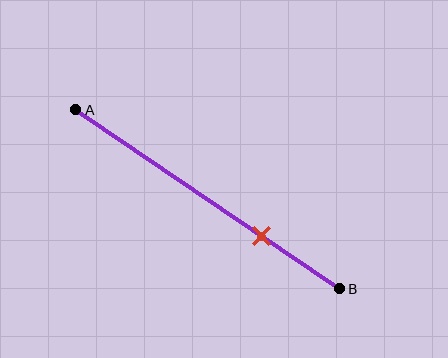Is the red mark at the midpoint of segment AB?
No, the mark is at about 70% from A, not at the 50% midpoint.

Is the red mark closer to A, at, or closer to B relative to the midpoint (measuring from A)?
The red mark is closer to point B than the midpoint of segment AB.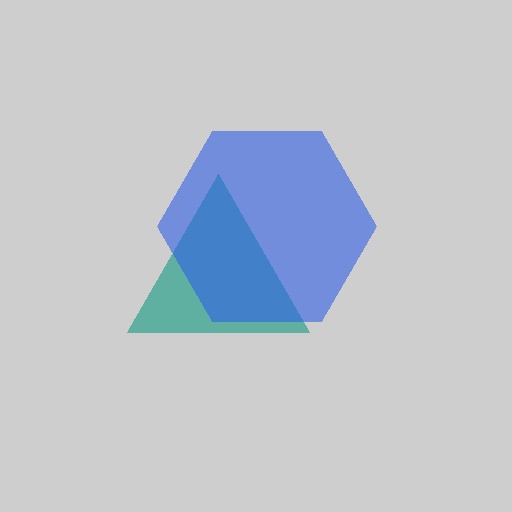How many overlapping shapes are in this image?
There are 2 overlapping shapes in the image.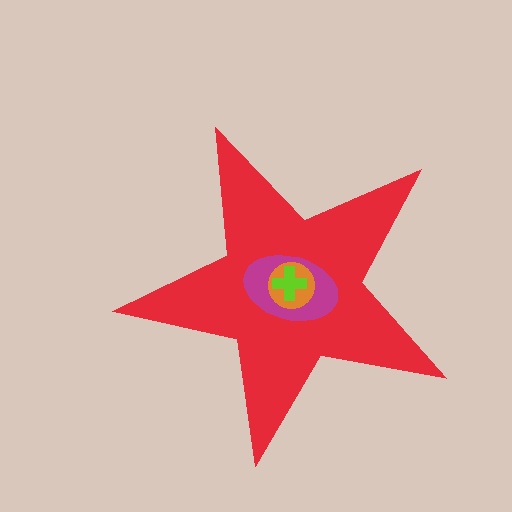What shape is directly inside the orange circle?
The lime cross.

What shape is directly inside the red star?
The magenta ellipse.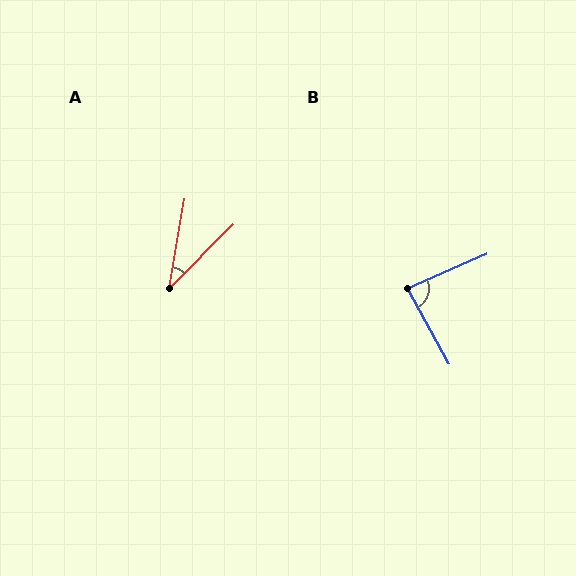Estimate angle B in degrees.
Approximately 84 degrees.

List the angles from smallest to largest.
A (35°), B (84°).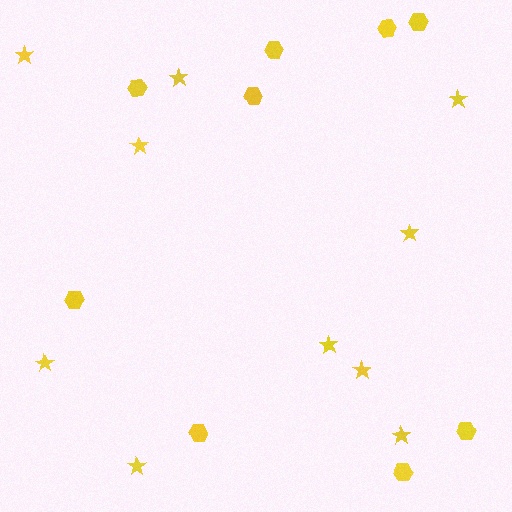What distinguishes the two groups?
There are 2 groups: one group of stars (10) and one group of hexagons (9).